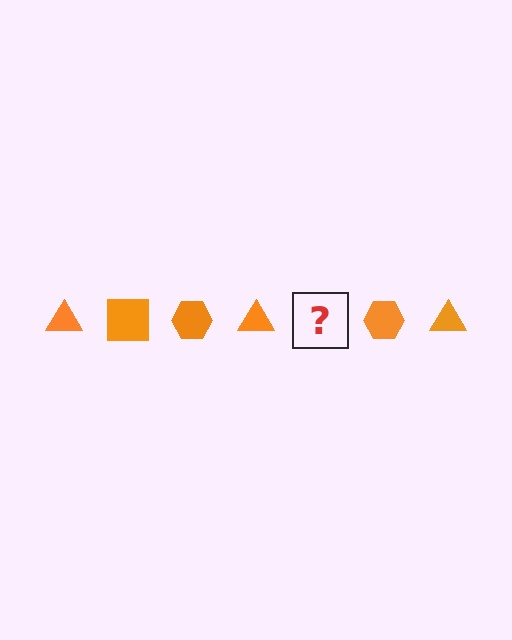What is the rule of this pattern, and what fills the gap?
The rule is that the pattern cycles through triangle, square, hexagon shapes in orange. The gap should be filled with an orange square.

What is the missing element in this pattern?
The missing element is an orange square.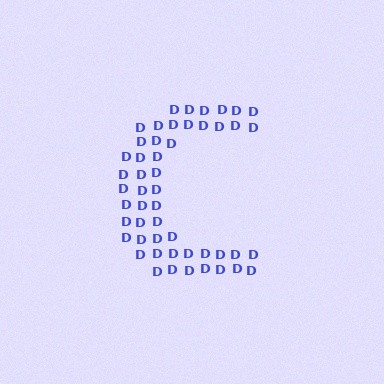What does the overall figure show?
The overall figure shows the letter C.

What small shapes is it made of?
It is made of small letter D's.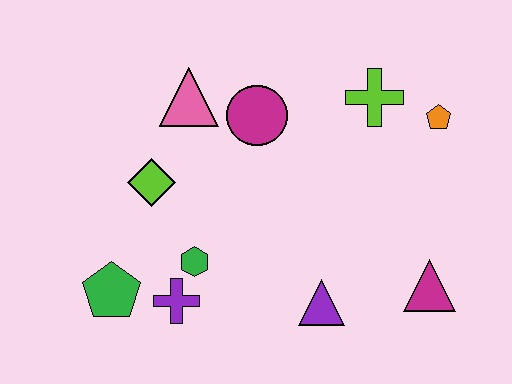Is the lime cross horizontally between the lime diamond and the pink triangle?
No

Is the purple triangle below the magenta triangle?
Yes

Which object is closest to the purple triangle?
The magenta triangle is closest to the purple triangle.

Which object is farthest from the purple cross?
The orange pentagon is farthest from the purple cross.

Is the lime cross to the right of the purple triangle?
Yes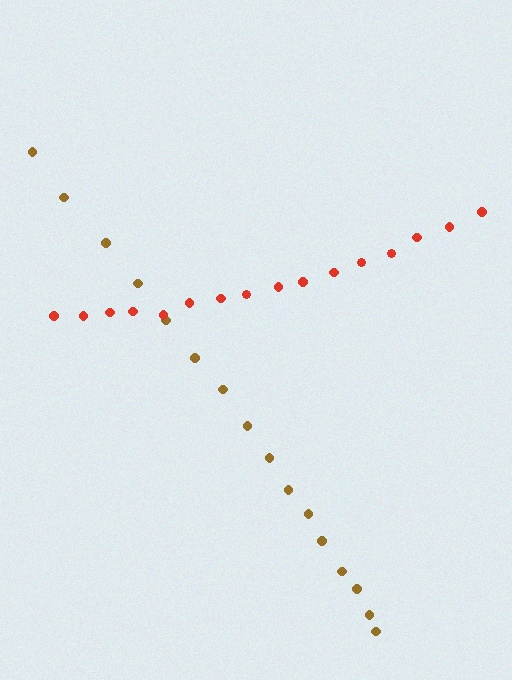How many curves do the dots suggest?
There are 2 distinct paths.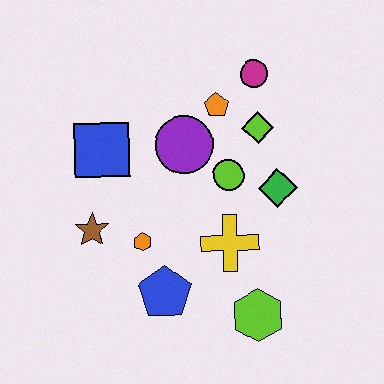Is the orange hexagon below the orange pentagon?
Yes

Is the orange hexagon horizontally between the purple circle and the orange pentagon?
No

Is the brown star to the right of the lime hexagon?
No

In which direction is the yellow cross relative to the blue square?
The yellow cross is to the right of the blue square.